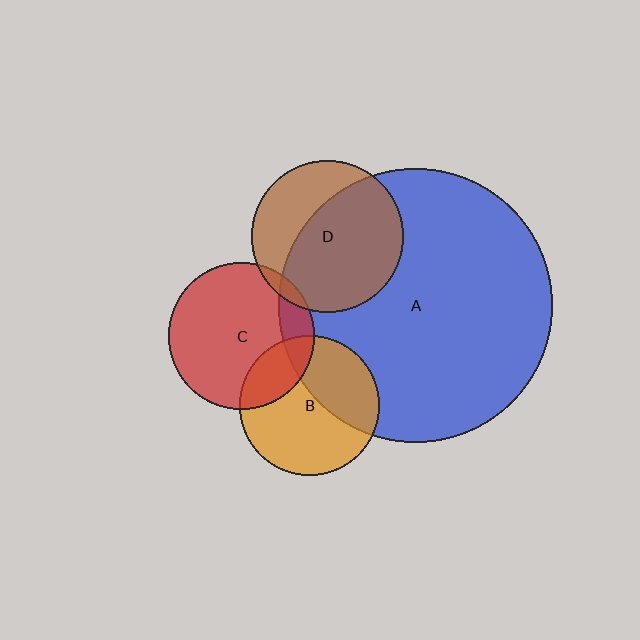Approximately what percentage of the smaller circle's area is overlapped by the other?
Approximately 15%.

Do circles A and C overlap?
Yes.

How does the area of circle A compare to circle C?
Approximately 3.5 times.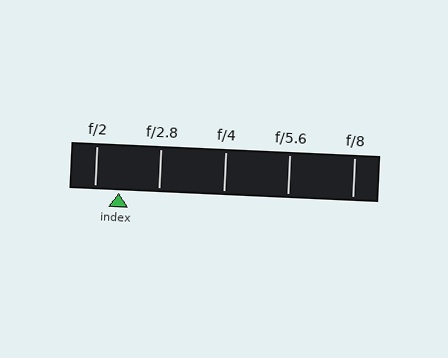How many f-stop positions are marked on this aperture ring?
There are 5 f-stop positions marked.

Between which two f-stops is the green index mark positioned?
The index mark is between f/2 and f/2.8.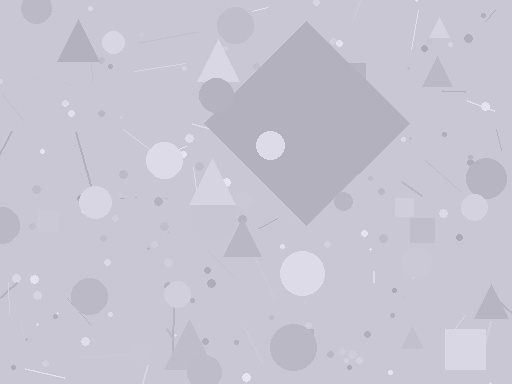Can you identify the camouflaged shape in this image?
The camouflaged shape is a diamond.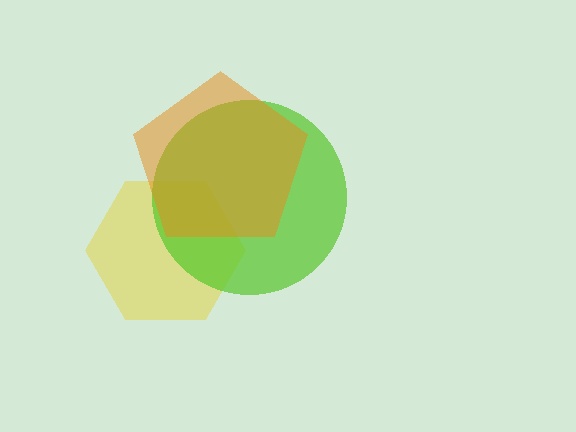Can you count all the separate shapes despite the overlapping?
Yes, there are 3 separate shapes.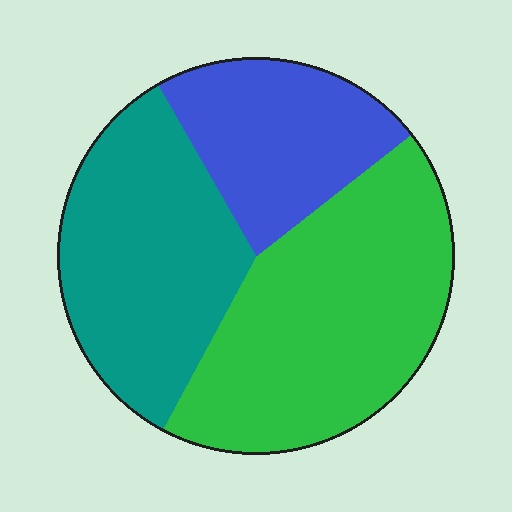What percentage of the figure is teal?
Teal covers around 35% of the figure.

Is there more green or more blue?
Green.